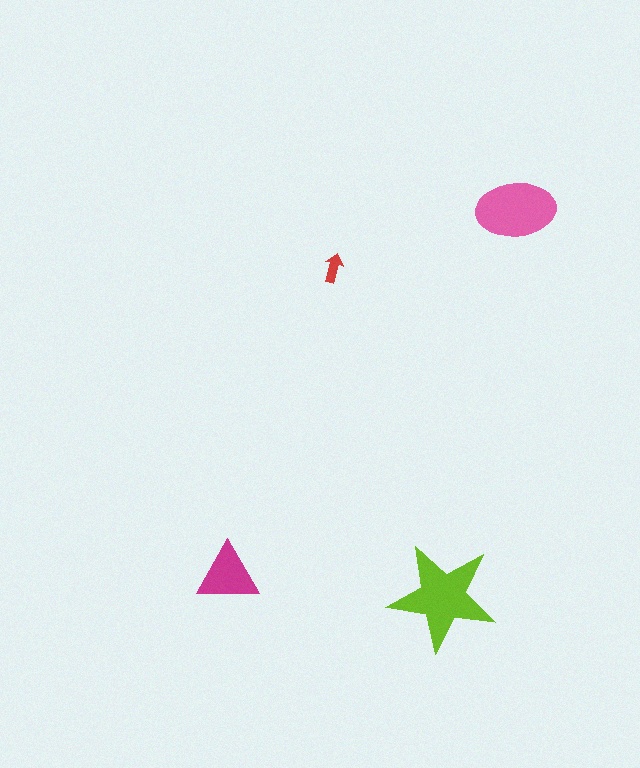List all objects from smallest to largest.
The red arrow, the magenta triangle, the pink ellipse, the lime star.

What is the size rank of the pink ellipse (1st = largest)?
2nd.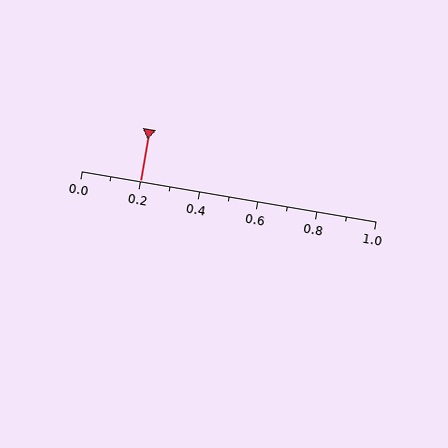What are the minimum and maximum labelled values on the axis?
The axis runs from 0.0 to 1.0.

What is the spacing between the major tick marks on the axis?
The major ticks are spaced 0.2 apart.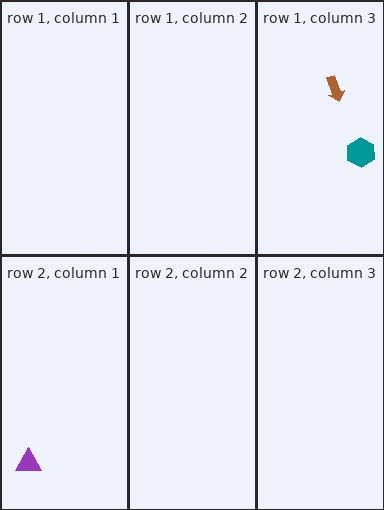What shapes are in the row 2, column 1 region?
The purple triangle.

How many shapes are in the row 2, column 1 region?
1.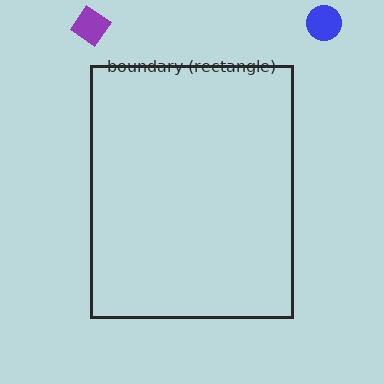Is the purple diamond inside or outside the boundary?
Outside.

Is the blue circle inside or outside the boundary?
Outside.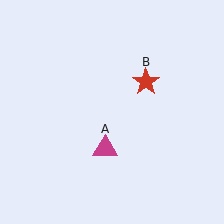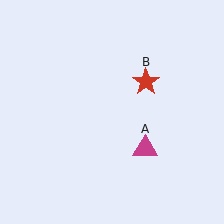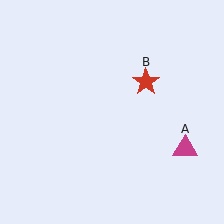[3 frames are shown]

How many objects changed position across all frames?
1 object changed position: magenta triangle (object A).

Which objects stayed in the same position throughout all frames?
Red star (object B) remained stationary.